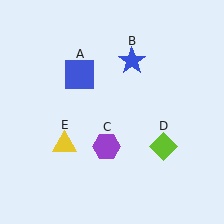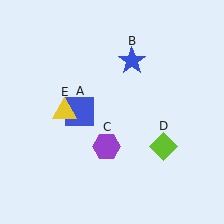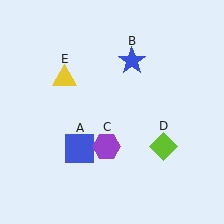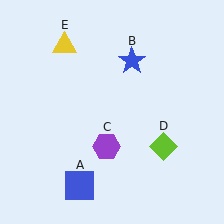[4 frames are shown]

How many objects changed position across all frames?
2 objects changed position: blue square (object A), yellow triangle (object E).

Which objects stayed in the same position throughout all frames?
Blue star (object B) and purple hexagon (object C) and lime diamond (object D) remained stationary.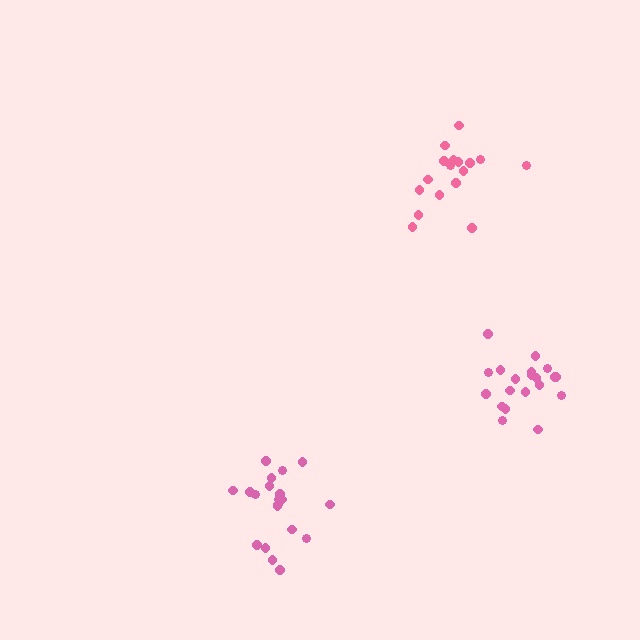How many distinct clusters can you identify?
There are 3 distinct clusters.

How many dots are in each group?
Group 1: 20 dots, Group 2: 20 dots, Group 3: 18 dots (58 total).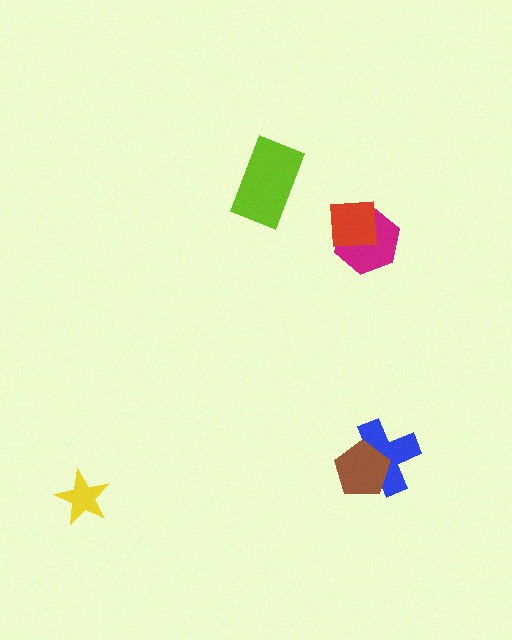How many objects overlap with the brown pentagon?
1 object overlaps with the brown pentagon.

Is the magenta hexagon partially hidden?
Yes, it is partially covered by another shape.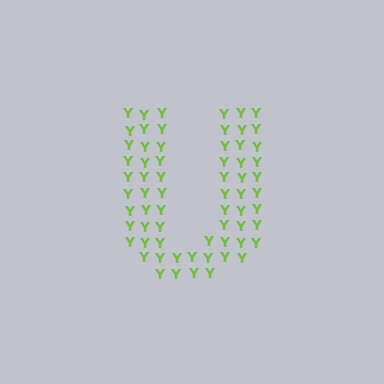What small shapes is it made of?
It is made of small letter Y's.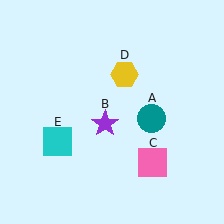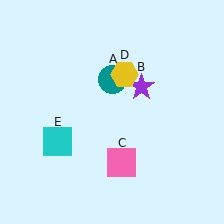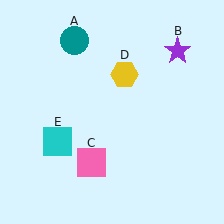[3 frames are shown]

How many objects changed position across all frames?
3 objects changed position: teal circle (object A), purple star (object B), pink square (object C).